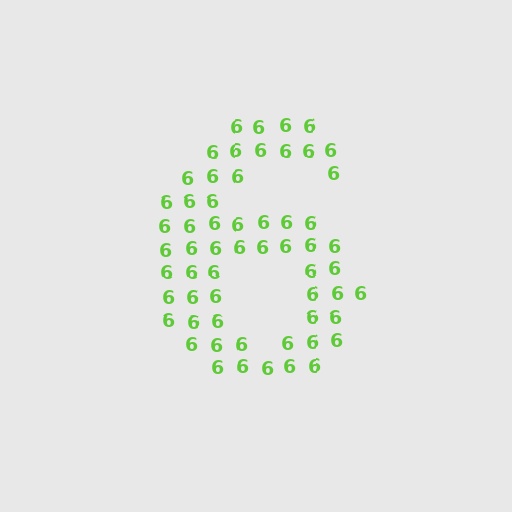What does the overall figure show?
The overall figure shows the digit 6.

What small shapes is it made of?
It is made of small digit 6's.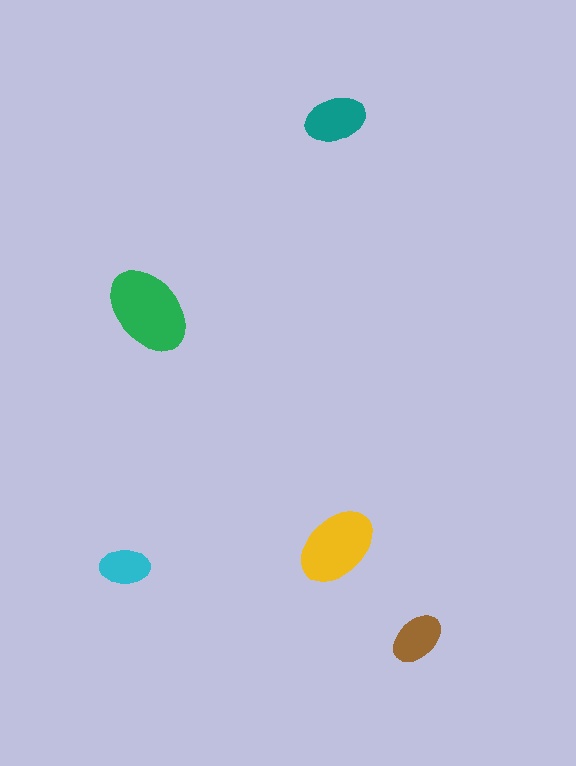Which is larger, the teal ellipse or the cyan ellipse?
The teal one.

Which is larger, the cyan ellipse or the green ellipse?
The green one.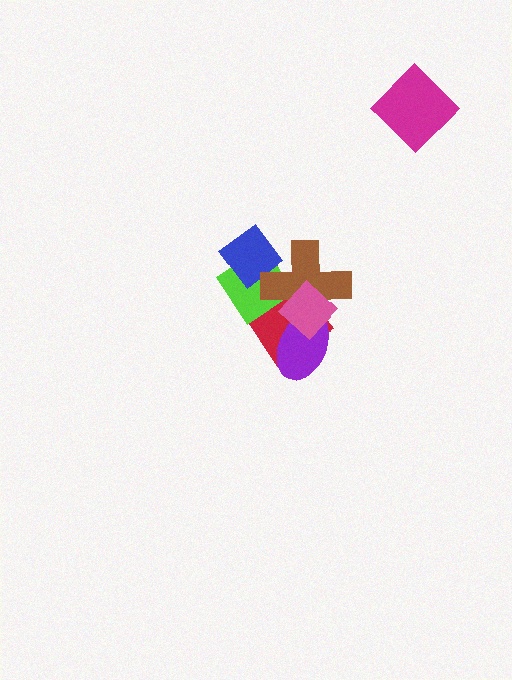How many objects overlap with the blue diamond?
2 objects overlap with the blue diamond.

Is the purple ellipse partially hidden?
Yes, it is partially covered by another shape.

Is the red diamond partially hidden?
Yes, it is partially covered by another shape.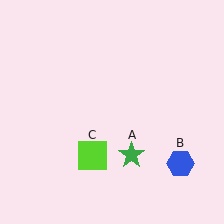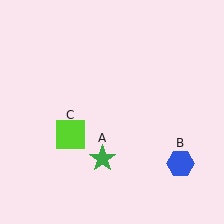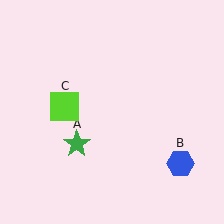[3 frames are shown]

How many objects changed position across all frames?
2 objects changed position: green star (object A), lime square (object C).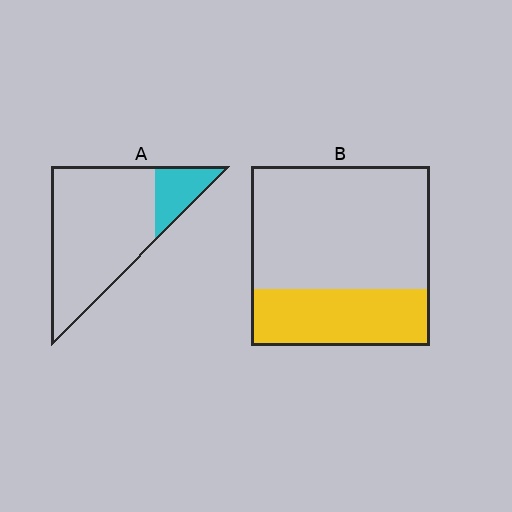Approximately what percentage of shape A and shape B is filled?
A is approximately 20% and B is approximately 30%.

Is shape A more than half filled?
No.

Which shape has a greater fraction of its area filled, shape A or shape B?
Shape B.